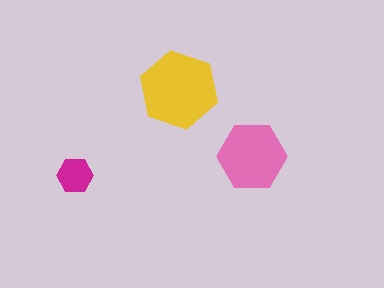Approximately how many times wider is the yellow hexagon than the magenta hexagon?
About 2 times wider.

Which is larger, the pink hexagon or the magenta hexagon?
The pink one.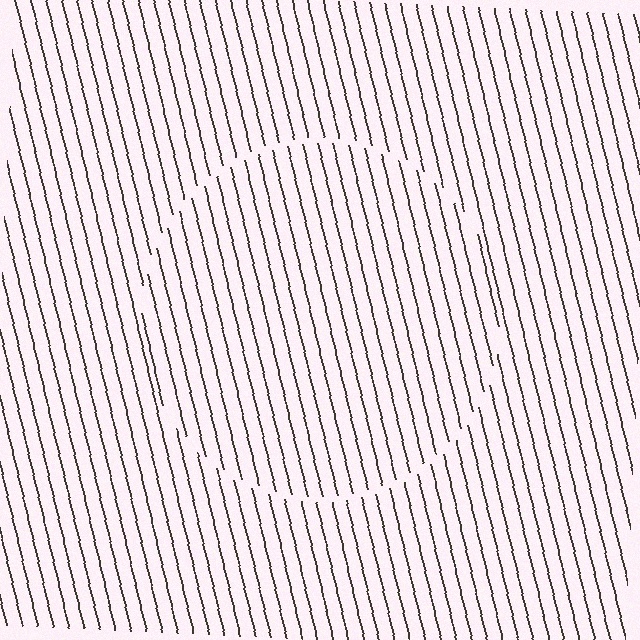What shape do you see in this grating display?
An illusory circle. The interior of the shape contains the same grating, shifted by half a period — the contour is defined by the phase discontinuity where line-ends from the inner and outer gratings abut.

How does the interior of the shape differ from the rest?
The interior of the shape contains the same grating, shifted by half a period — the contour is defined by the phase discontinuity where line-ends from the inner and outer gratings abut.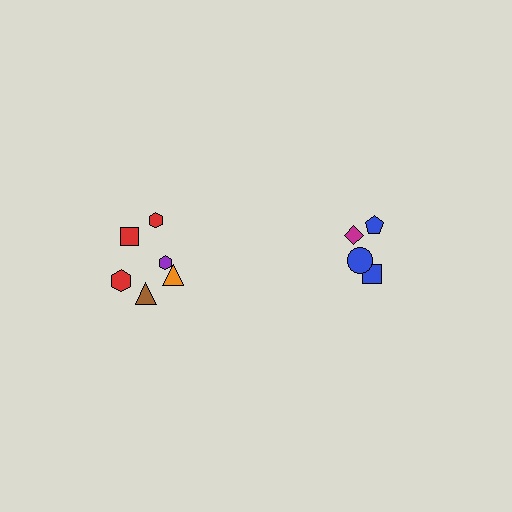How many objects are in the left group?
There are 6 objects.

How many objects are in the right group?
There are 4 objects.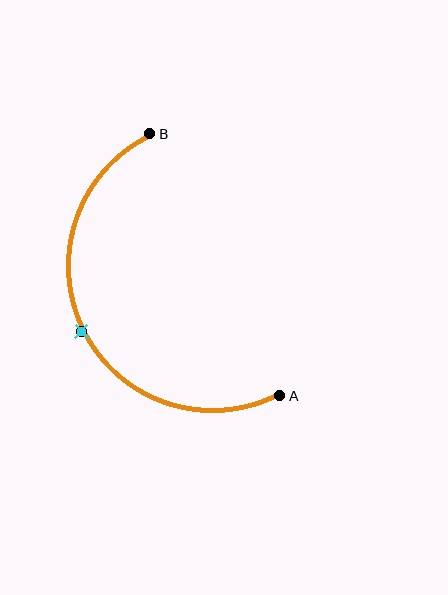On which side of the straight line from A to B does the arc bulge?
The arc bulges to the left of the straight line connecting A and B.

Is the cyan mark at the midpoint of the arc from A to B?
Yes. The cyan mark lies on the arc at equal arc-length from both A and B — it is the arc midpoint.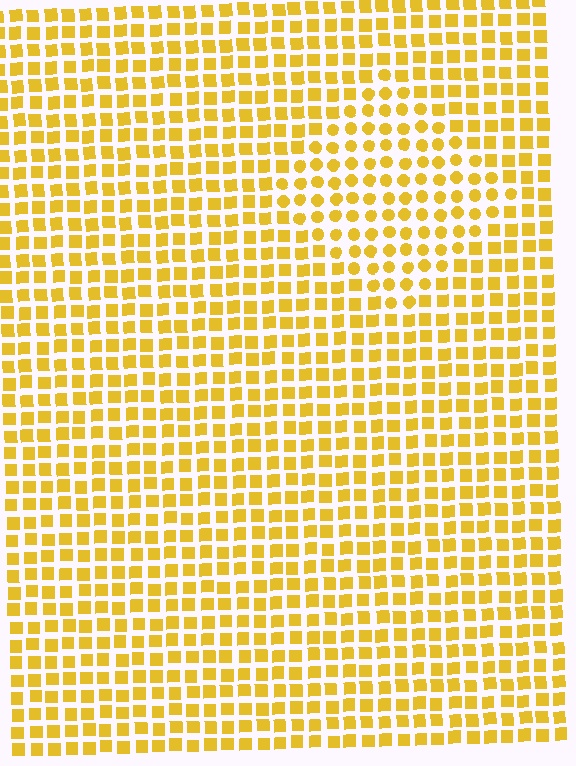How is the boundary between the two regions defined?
The boundary is defined by a change in element shape: circles inside vs. squares outside. All elements share the same color and spacing.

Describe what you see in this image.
The image is filled with small yellow elements arranged in a uniform grid. A diamond-shaped region contains circles, while the surrounding area contains squares. The boundary is defined purely by the change in element shape.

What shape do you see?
I see a diamond.